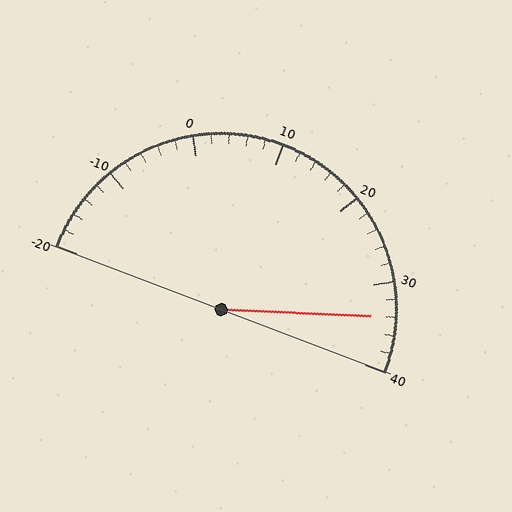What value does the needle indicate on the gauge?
The needle indicates approximately 34.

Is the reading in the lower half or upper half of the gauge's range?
The reading is in the upper half of the range (-20 to 40).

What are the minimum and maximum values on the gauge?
The gauge ranges from -20 to 40.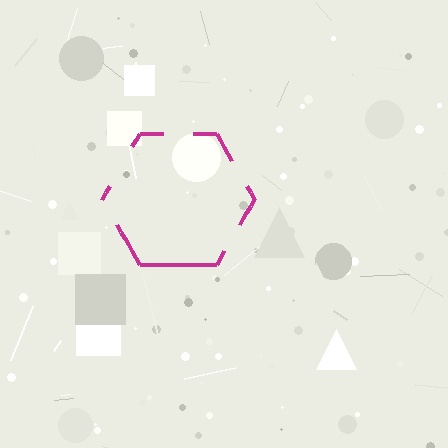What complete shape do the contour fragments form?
The contour fragments form a hexagon.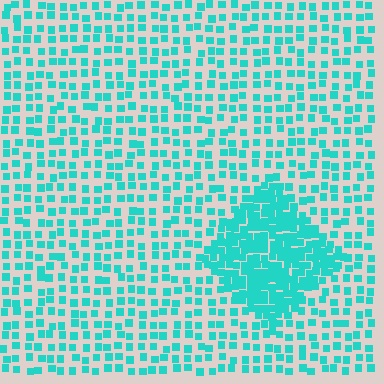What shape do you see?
I see a diamond.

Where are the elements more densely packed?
The elements are more densely packed inside the diamond boundary.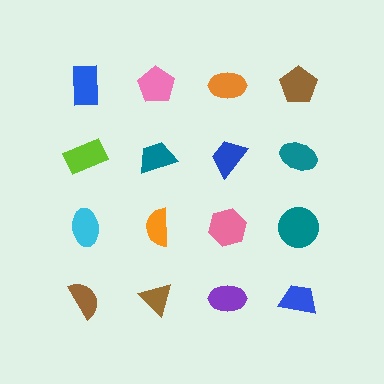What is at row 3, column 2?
An orange semicircle.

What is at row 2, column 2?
A teal trapezoid.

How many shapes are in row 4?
4 shapes.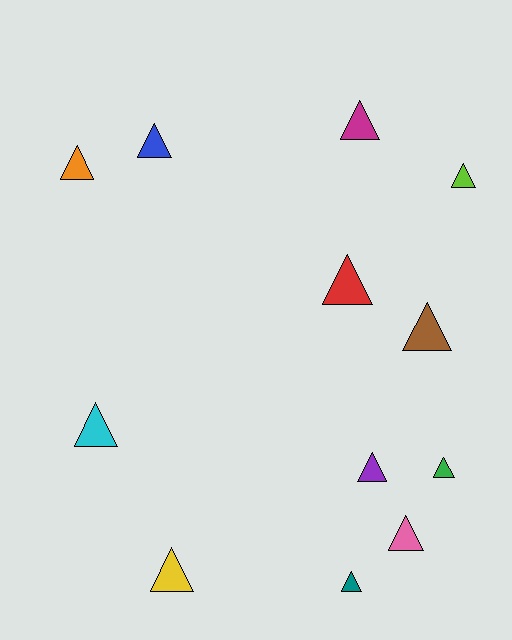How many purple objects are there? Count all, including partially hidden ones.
There is 1 purple object.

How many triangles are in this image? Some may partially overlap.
There are 12 triangles.